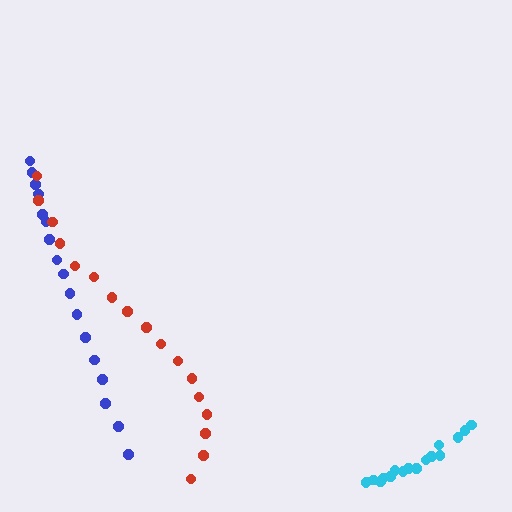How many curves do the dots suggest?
There are 3 distinct paths.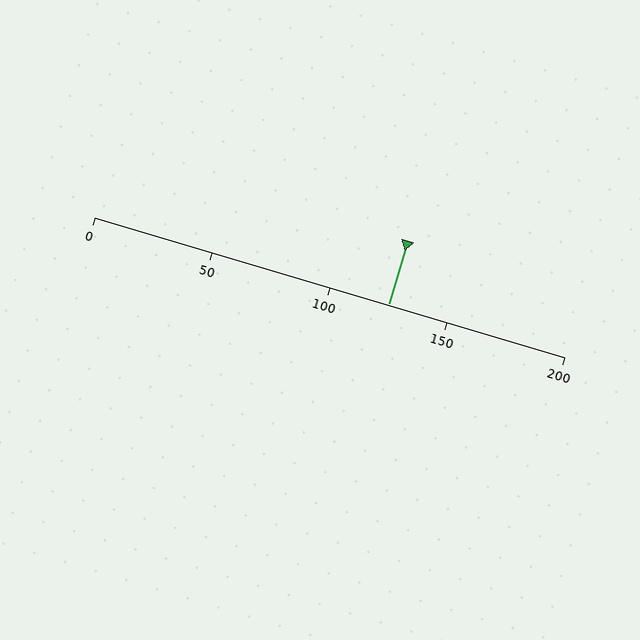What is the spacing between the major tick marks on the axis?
The major ticks are spaced 50 apart.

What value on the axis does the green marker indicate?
The marker indicates approximately 125.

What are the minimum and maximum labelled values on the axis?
The axis runs from 0 to 200.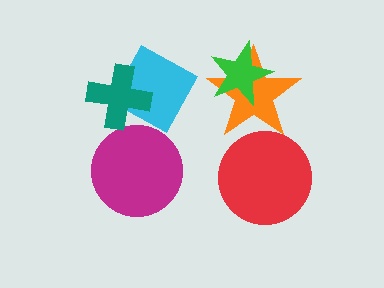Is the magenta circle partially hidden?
No, no other shape covers it.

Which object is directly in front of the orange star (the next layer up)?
The green star is directly in front of the orange star.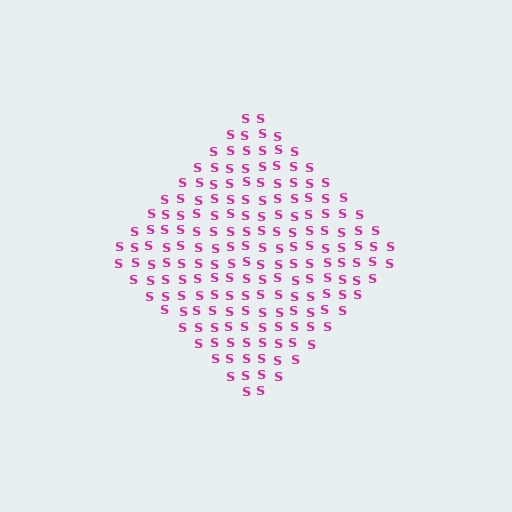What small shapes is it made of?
It is made of small letter S's.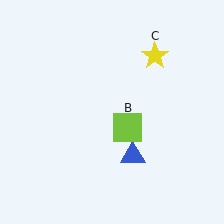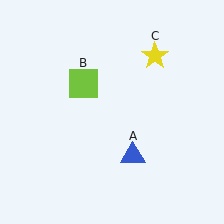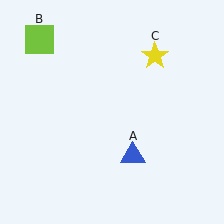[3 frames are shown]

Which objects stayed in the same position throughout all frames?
Blue triangle (object A) and yellow star (object C) remained stationary.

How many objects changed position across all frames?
1 object changed position: lime square (object B).